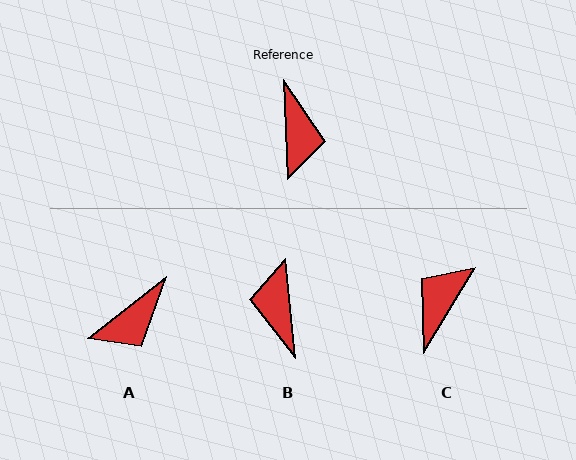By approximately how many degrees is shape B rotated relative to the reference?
Approximately 177 degrees clockwise.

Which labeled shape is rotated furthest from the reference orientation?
B, about 177 degrees away.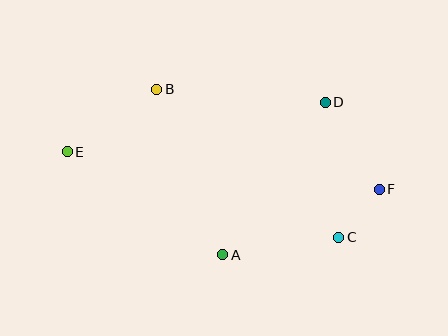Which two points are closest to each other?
Points C and F are closest to each other.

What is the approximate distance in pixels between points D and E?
The distance between D and E is approximately 263 pixels.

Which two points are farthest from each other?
Points E and F are farthest from each other.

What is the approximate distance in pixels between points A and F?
The distance between A and F is approximately 169 pixels.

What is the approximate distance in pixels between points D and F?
The distance between D and F is approximately 102 pixels.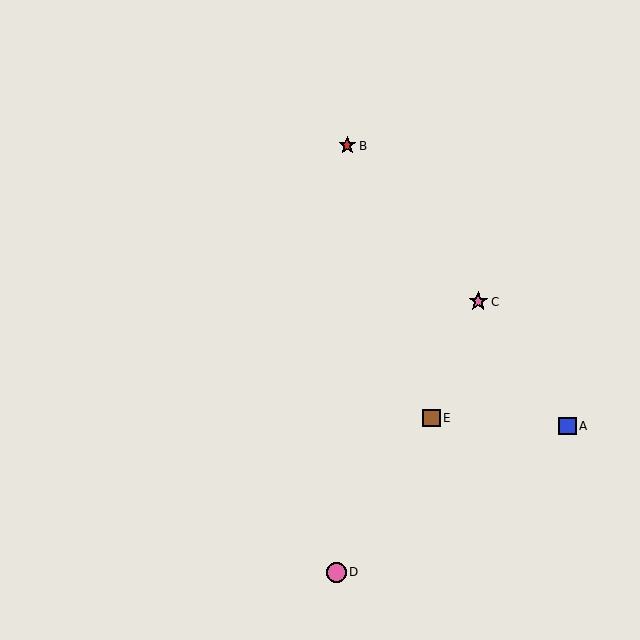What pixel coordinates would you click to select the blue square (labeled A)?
Click at (568, 426) to select the blue square A.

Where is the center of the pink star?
The center of the pink star is at (478, 302).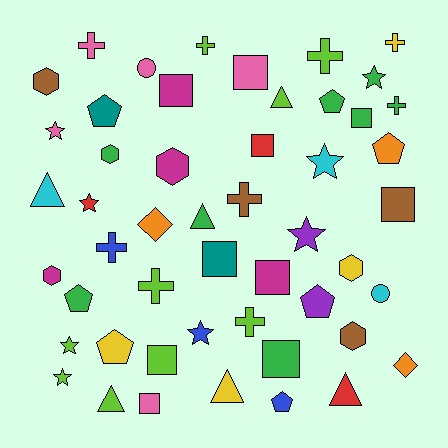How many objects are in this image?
There are 50 objects.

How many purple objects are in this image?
There are 2 purple objects.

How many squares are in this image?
There are 10 squares.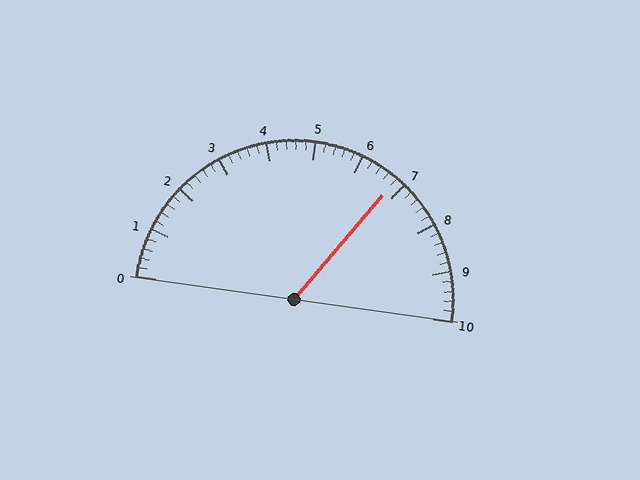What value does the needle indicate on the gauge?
The needle indicates approximately 6.8.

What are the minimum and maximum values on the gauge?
The gauge ranges from 0 to 10.